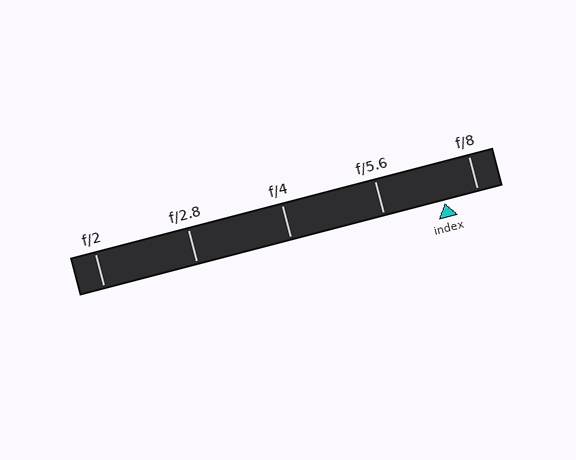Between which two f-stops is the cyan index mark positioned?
The index mark is between f/5.6 and f/8.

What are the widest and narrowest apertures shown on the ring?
The widest aperture shown is f/2 and the narrowest is f/8.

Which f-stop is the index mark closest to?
The index mark is closest to f/8.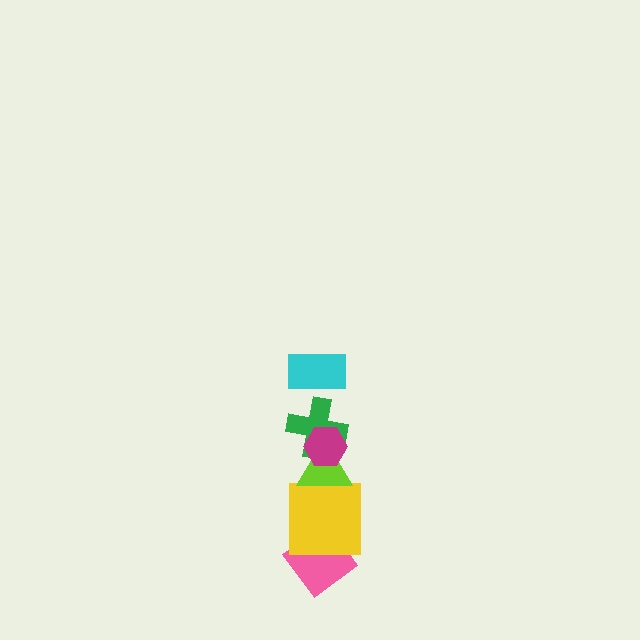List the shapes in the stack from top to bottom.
From top to bottom: the cyan rectangle, the magenta hexagon, the green cross, the lime triangle, the yellow square, the pink diamond.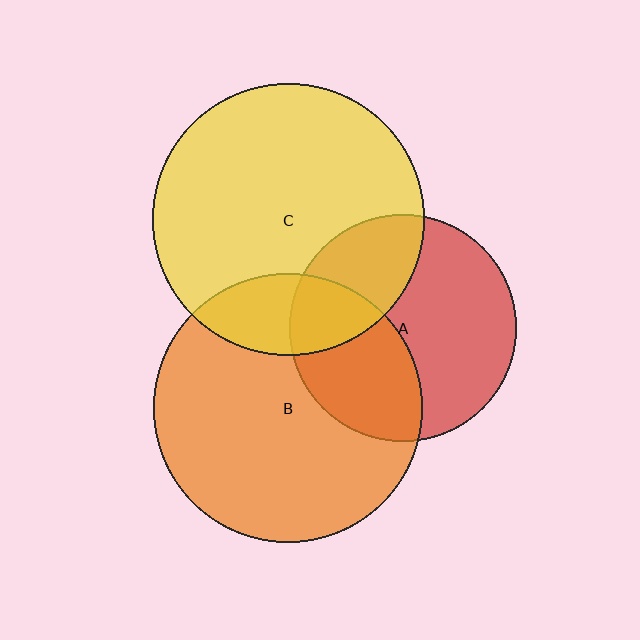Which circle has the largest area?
Circle C (yellow).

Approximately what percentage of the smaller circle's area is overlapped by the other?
Approximately 20%.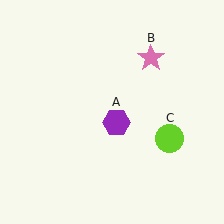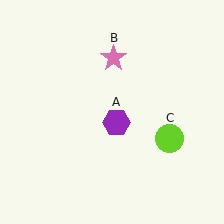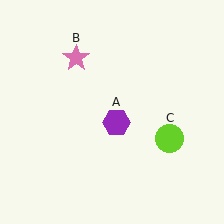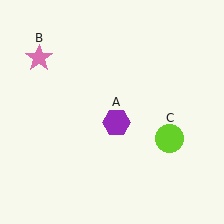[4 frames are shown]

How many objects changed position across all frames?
1 object changed position: pink star (object B).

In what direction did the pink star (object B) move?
The pink star (object B) moved left.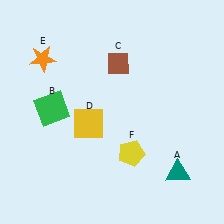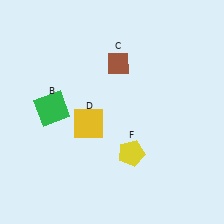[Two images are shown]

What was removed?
The teal triangle (A), the orange star (E) were removed in Image 2.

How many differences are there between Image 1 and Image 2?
There are 2 differences between the two images.